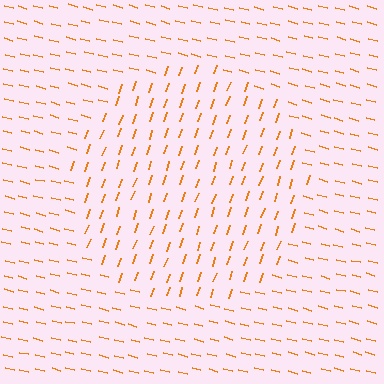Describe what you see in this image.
The image is filled with small orange line segments. A circle region in the image has lines oriented differently from the surrounding lines, creating a visible texture boundary.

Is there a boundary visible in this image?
Yes, there is a texture boundary formed by a change in line orientation.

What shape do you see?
I see a circle.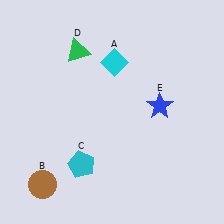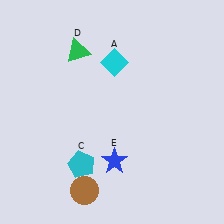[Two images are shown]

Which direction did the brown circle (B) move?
The brown circle (B) moved right.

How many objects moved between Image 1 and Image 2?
2 objects moved between the two images.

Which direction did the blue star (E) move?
The blue star (E) moved down.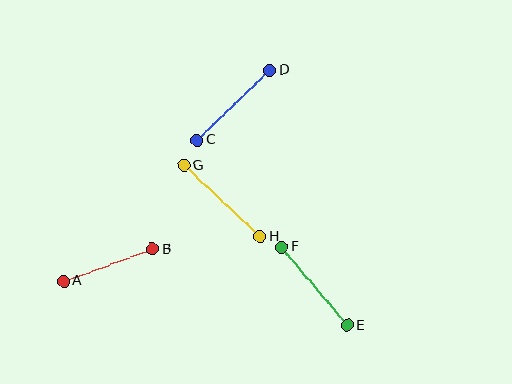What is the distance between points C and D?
The distance is approximately 101 pixels.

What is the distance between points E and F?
The distance is approximately 102 pixels.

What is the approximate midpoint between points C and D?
The midpoint is at approximately (233, 105) pixels.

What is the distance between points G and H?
The distance is approximately 104 pixels.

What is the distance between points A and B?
The distance is approximately 95 pixels.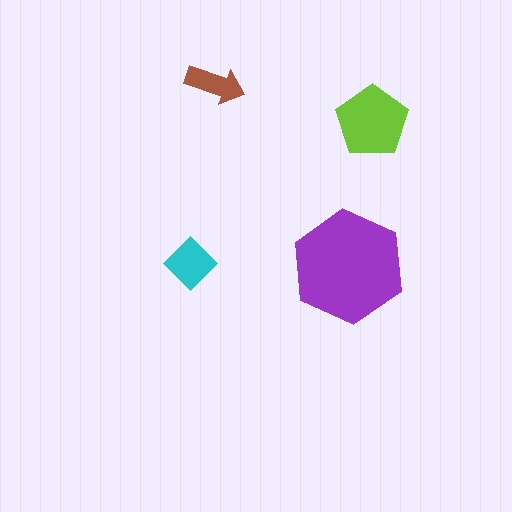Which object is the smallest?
The brown arrow.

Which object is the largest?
The purple hexagon.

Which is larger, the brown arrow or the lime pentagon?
The lime pentagon.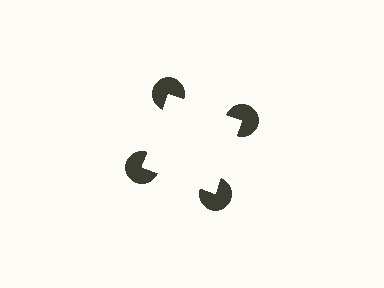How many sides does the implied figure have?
4 sides.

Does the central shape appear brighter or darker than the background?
It typically appears slightly brighter than the background, even though no actual brightness change is drawn.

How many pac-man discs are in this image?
There are 4 — one at each vertex of the illusory square.